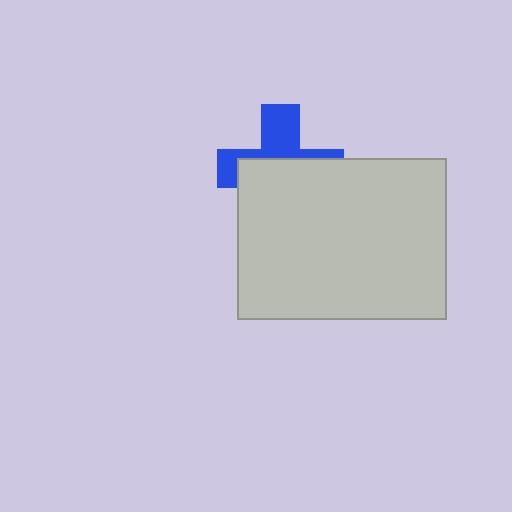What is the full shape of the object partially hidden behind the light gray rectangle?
The partially hidden object is a blue cross.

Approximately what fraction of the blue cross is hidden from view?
Roughly 59% of the blue cross is hidden behind the light gray rectangle.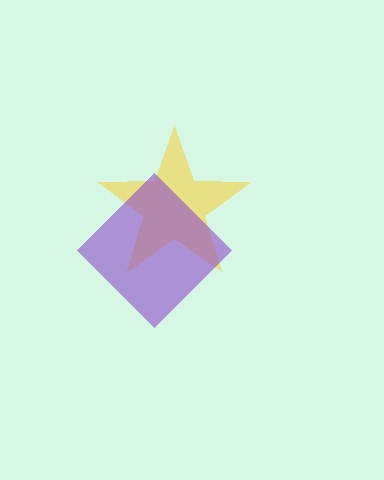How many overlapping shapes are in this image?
There are 2 overlapping shapes in the image.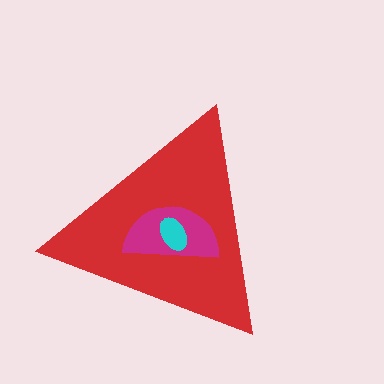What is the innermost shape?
The cyan ellipse.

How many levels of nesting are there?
3.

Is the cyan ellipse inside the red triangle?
Yes.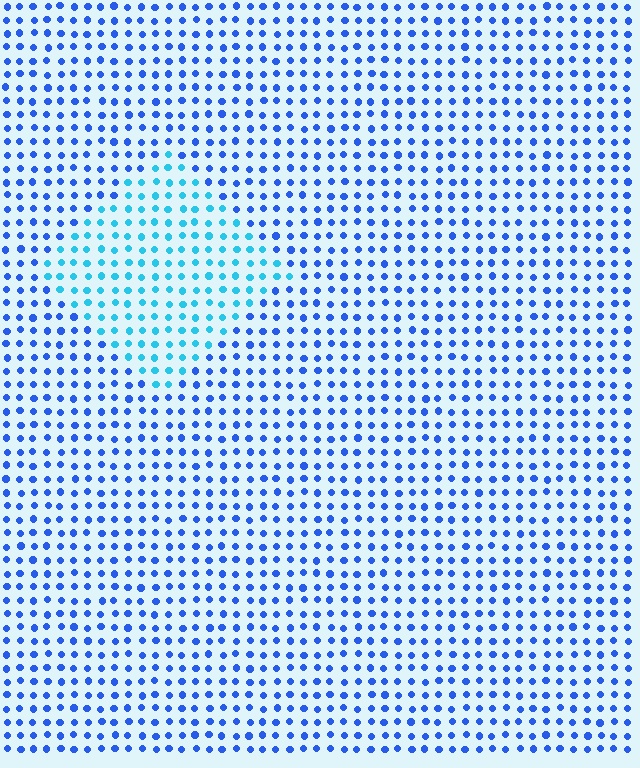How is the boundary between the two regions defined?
The boundary is defined purely by a slight shift in hue (about 34 degrees). Spacing, size, and orientation are identical on both sides.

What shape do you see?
I see a diamond.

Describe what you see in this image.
The image is filled with small blue elements in a uniform arrangement. A diamond-shaped region is visible where the elements are tinted to a slightly different hue, forming a subtle color boundary.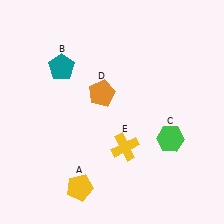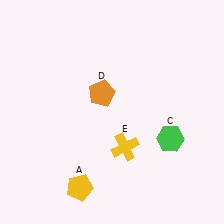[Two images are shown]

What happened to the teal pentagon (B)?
The teal pentagon (B) was removed in Image 2. It was in the top-left area of Image 1.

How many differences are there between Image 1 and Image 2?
There is 1 difference between the two images.